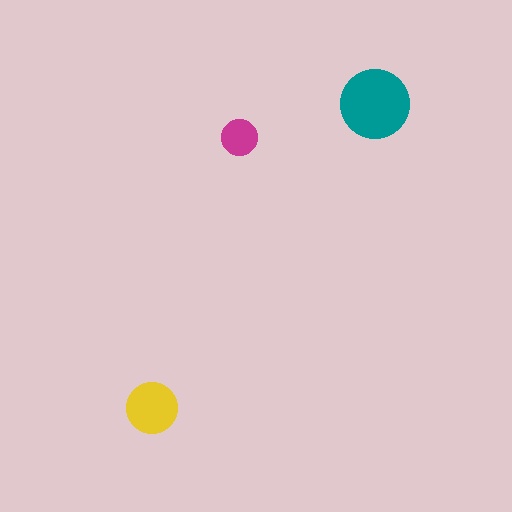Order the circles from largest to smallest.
the teal one, the yellow one, the magenta one.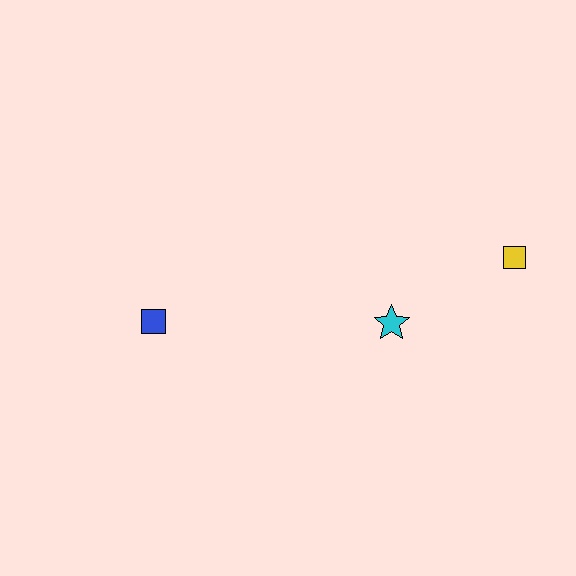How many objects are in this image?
There are 3 objects.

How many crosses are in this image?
There are no crosses.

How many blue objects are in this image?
There is 1 blue object.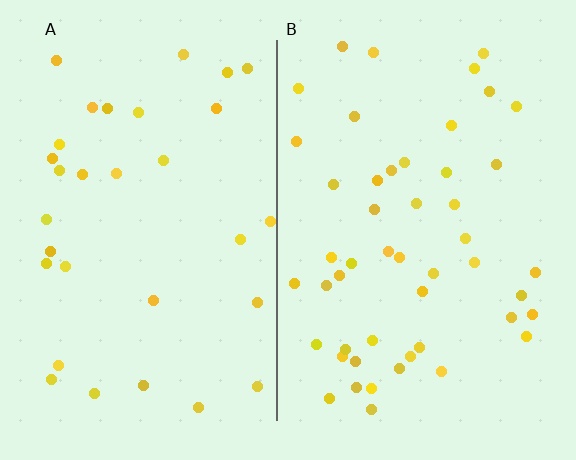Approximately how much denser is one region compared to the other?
Approximately 1.6× — region B over region A.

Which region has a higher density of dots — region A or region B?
B (the right).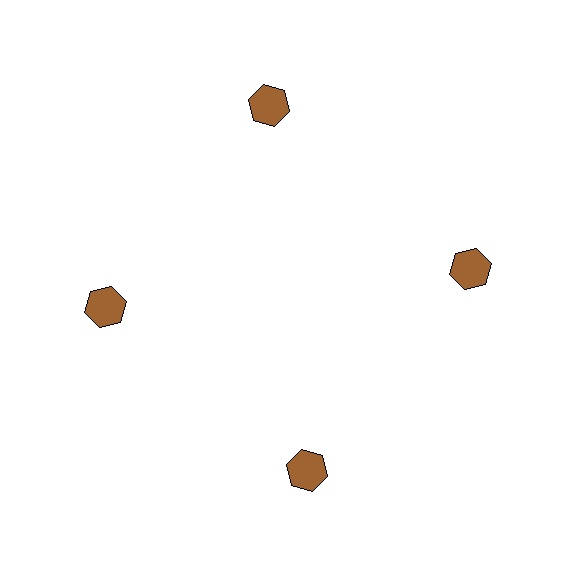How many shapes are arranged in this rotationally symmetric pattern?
There are 4 shapes, arranged in 4 groups of 1.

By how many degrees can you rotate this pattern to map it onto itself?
The pattern maps onto itself every 90 degrees of rotation.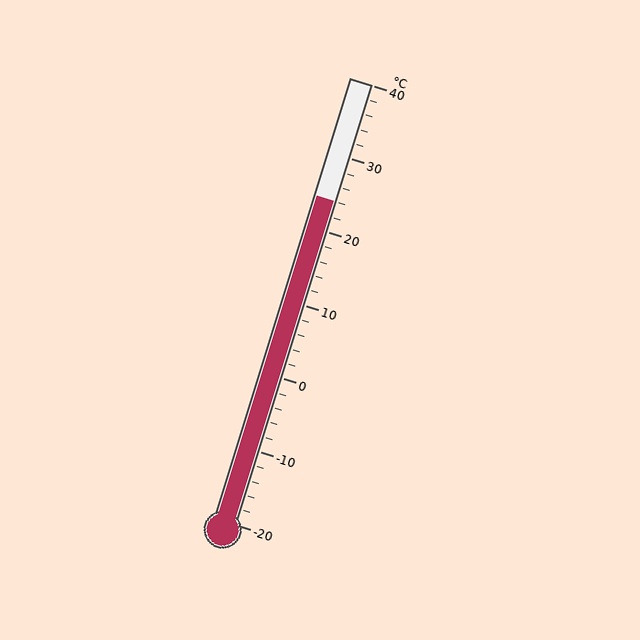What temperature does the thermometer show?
The thermometer shows approximately 24°C.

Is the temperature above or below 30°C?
The temperature is below 30°C.